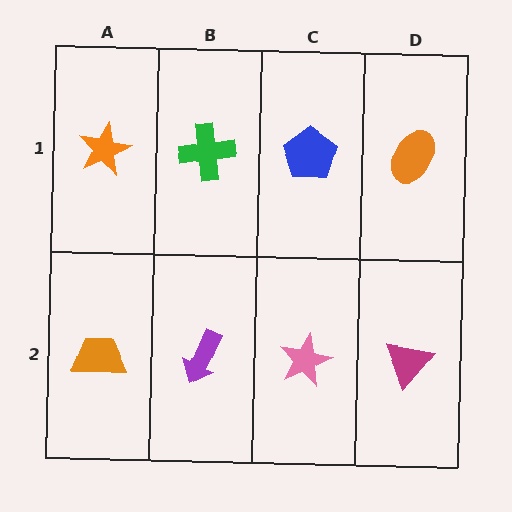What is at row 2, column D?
A magenta triangle.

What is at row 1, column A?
An orange star.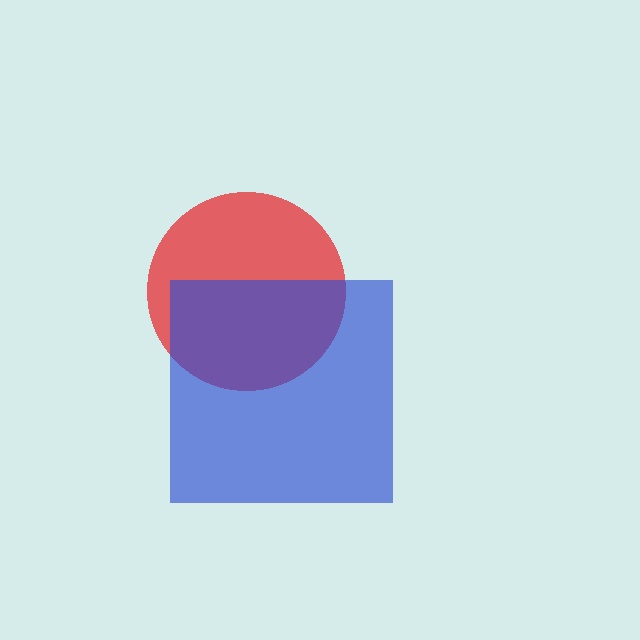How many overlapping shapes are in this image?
There are 2 overlapping shapes in the image.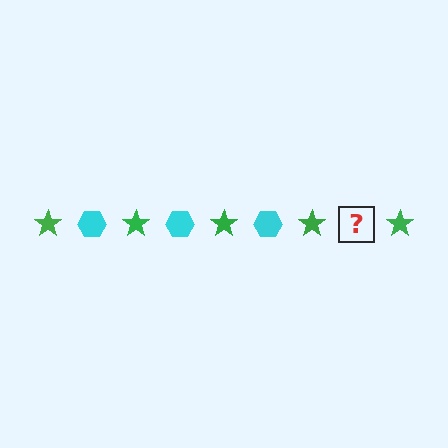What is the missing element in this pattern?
The missing element is a cyan hexagon.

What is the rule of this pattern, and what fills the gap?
The rule is that the pattern alternates between green star and cyan hexagon. The gap should be filled with a cyan hexagon.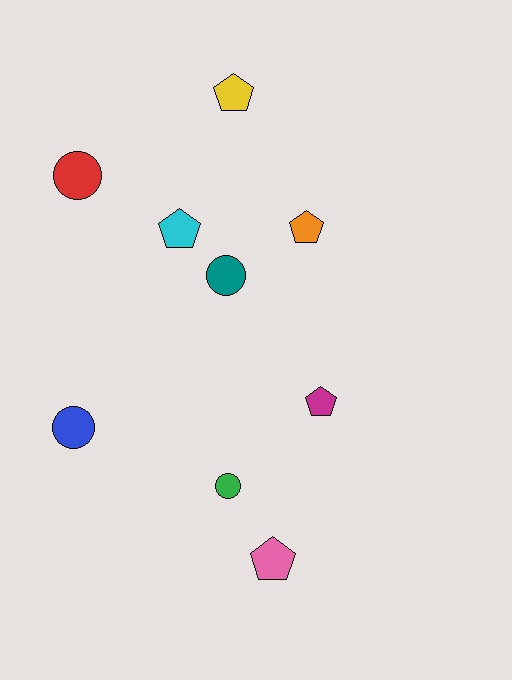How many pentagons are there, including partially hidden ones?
There are 5 pentagons.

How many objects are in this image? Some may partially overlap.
There are 9 objects.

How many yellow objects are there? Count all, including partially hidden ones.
There is 1 yellow object.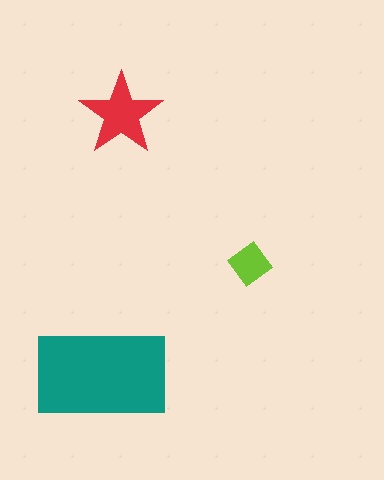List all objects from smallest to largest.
The lime diamond, the red star, the teal rectangle.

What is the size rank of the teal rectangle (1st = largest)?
1st.